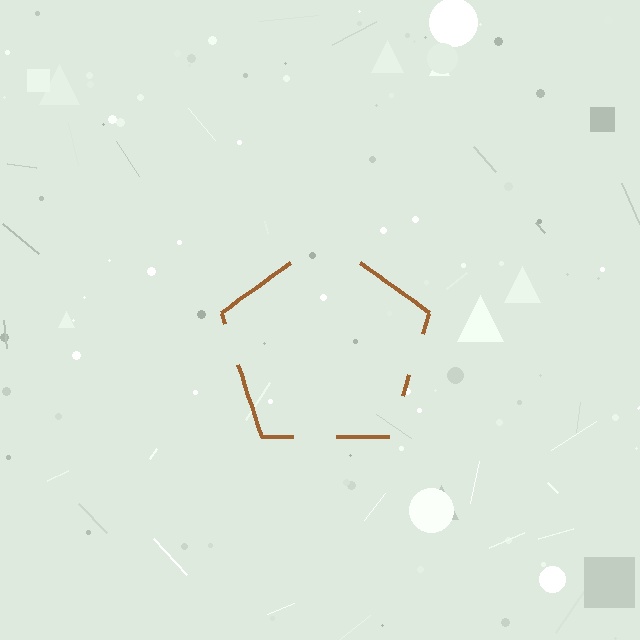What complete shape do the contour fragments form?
The contour fragments form a pentagon.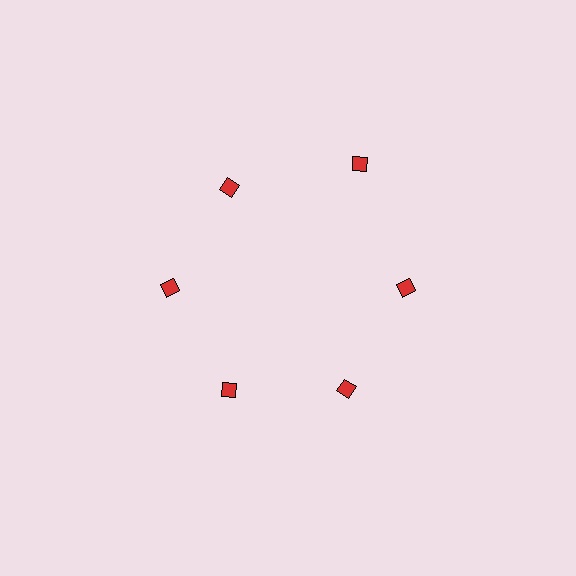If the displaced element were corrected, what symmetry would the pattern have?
It would have 6-fold rotational symmetry — the pattern would map onto itself every 60 degrees.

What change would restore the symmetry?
The symmetry would be restored by moving it inward, back onto the ring so that all 6 diamonds sit at equal angles and equal distance from the center.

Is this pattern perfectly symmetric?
No. The 6 red diamonds are arranged in a ring, but one element near the 1 o'clock position is pushed outward from the center, breaking the 6-fold rotational symmetry.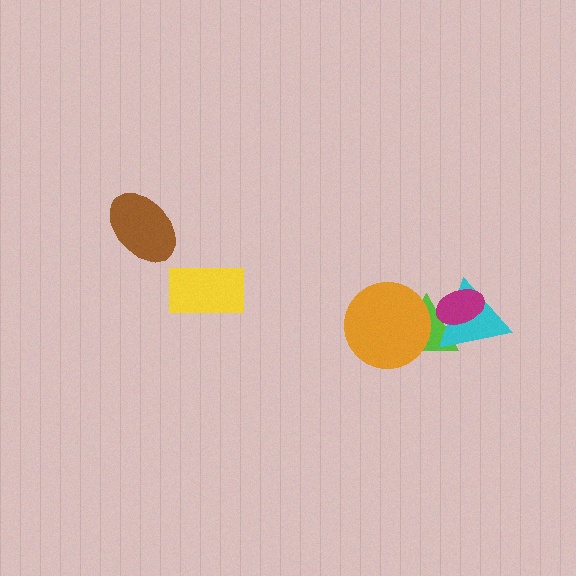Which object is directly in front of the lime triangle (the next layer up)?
The cyan triangle is directly in front of the lime triangle.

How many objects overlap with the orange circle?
1 object overlaps with the orange circle.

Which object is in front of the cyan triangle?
The magenta ellipse is in front of the cyan triangle.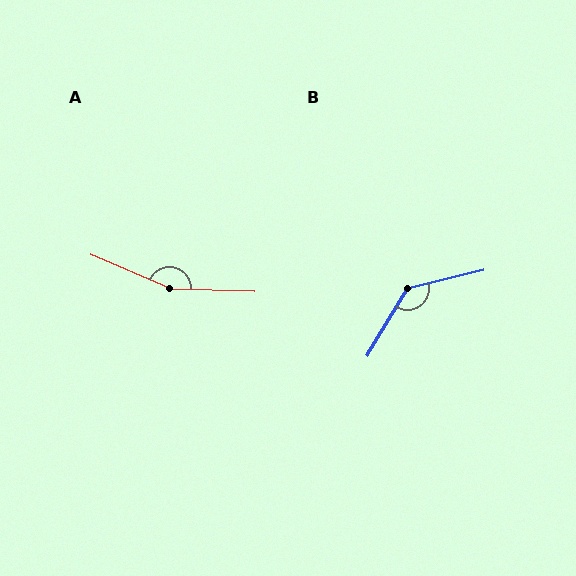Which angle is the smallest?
B, at approximately 135 degrees.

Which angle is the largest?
A, at approximately 159 degrees.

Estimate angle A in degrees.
Approximately 159 degrees.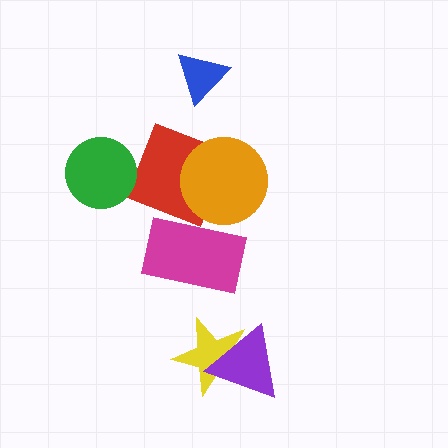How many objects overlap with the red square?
1 object overlaps with the red square.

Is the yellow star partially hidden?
Yes, it is partially covered by another shape.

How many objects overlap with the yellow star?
1 object overlaps with the yellow star.